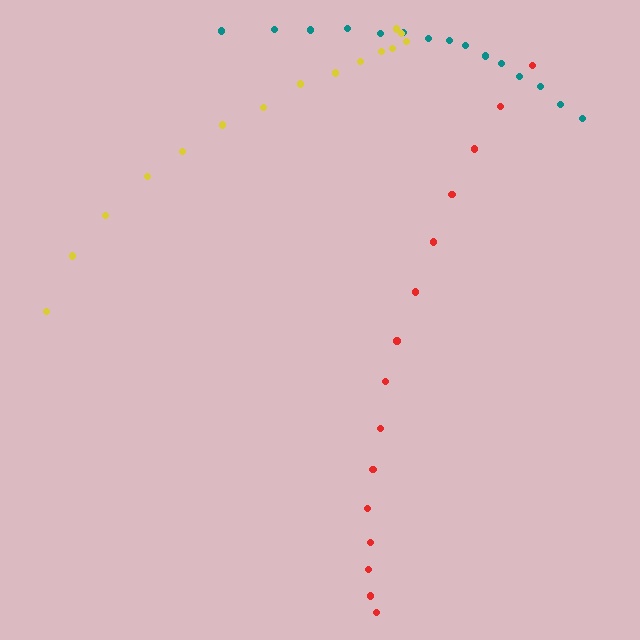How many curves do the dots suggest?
There are 3 distinct paths.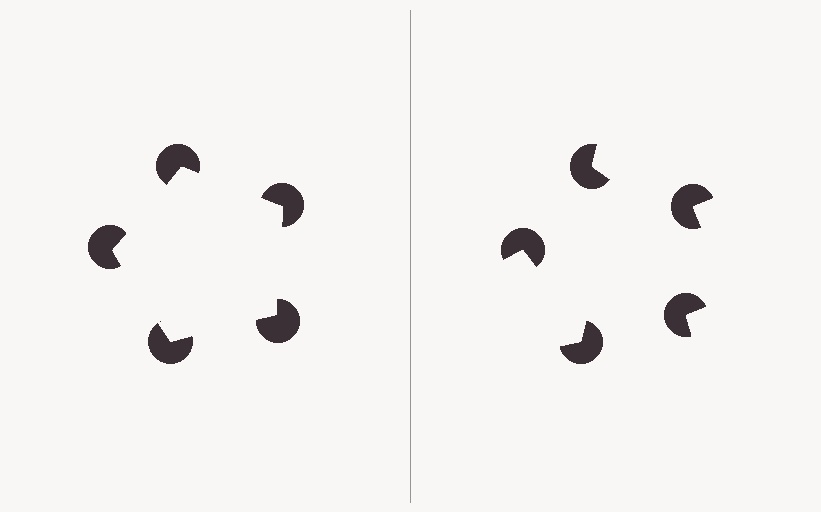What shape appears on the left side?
An illusory pentagon.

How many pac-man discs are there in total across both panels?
10 — 5 on each side.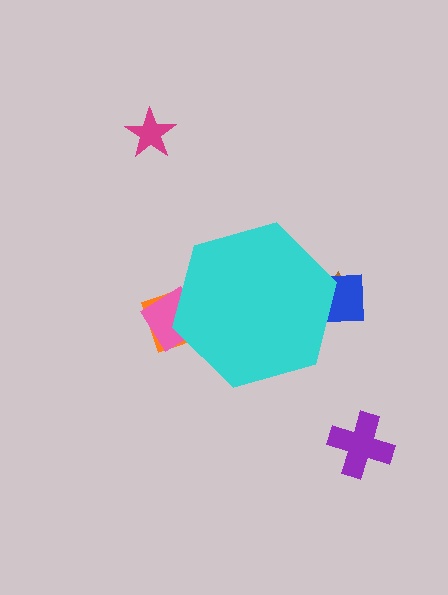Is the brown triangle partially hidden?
Yes, the brown triangle is partially hidden behind the cyan hexagon.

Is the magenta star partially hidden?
No, the magenta star is fully visible.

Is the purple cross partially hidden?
No, the purple cross is fully visible.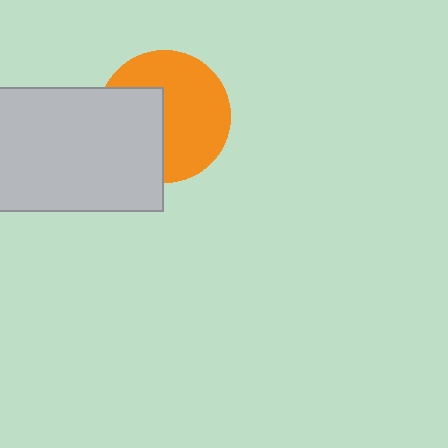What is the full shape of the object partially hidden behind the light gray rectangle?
The partially hidden object is an orange circle.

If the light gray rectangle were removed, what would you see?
You would see the complete orange circle.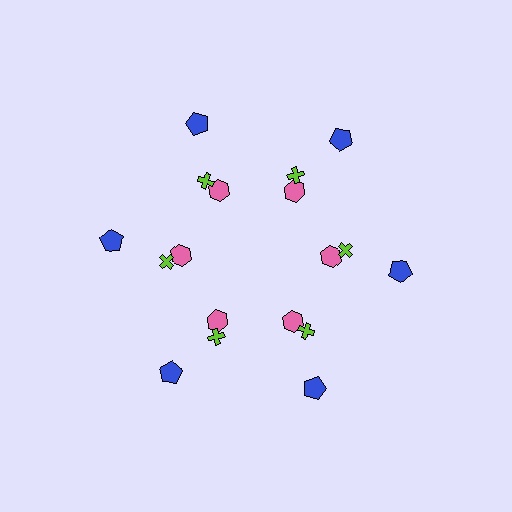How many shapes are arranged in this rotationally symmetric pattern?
There are 18 shapes, arranged in 6 groups of 3.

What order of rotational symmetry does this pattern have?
This pattern has 6-fold rotational symmetry.